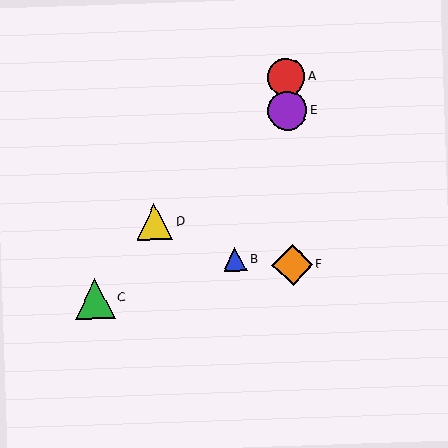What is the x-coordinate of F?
Object F is at x≈292.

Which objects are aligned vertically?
Objects A, E, F are aligned vertically.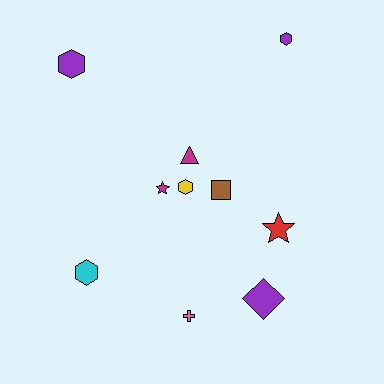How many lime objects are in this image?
There are no lime objects.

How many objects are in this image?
There are 10 objects.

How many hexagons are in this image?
There are 4 hexagons.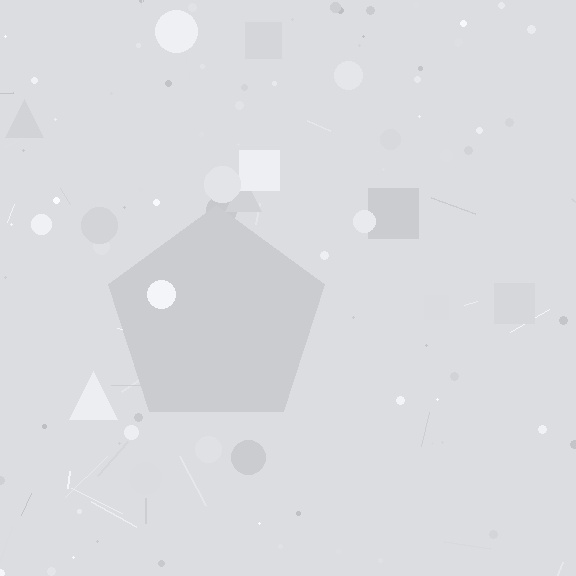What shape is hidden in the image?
A pentagon is hidden in the image.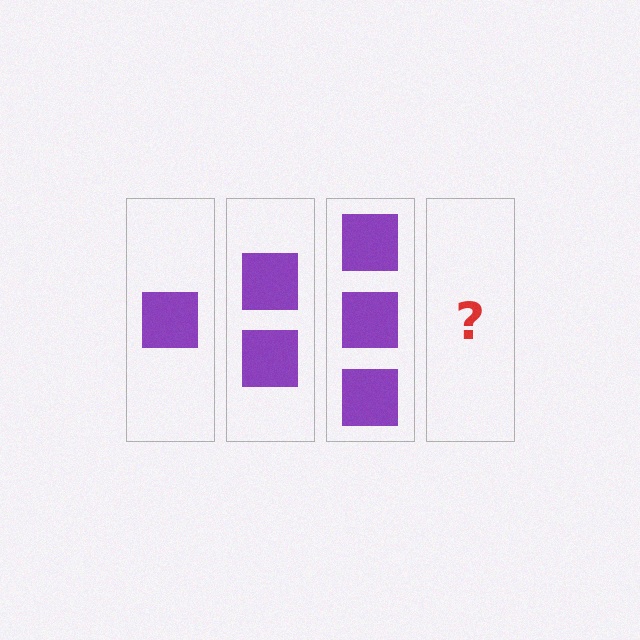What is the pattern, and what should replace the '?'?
The pattern is that each step adds one more square. The '?' should be 4 squares.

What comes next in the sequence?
The next element should be 4 squares.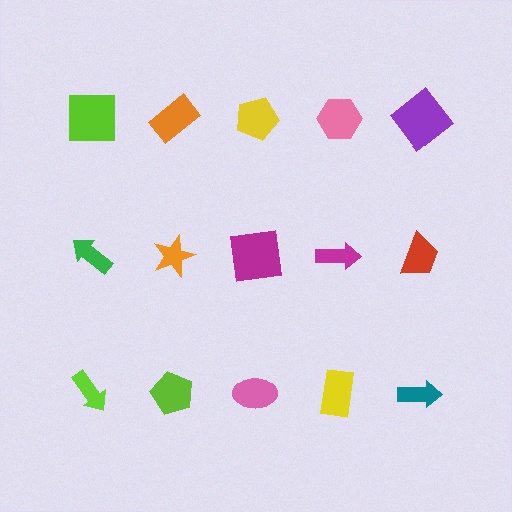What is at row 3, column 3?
A pink ellipse.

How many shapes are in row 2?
5 shapes.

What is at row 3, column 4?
A yellow rectangle.